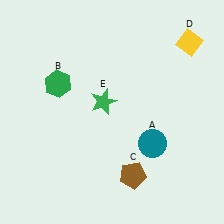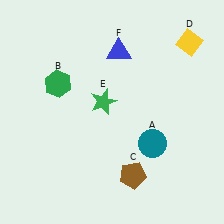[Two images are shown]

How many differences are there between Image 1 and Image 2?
There is 1 difference between the two images.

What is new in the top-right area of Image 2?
A blue triangle (F) was added in the top-right area of Image 2.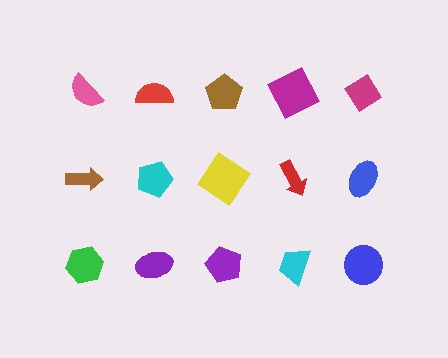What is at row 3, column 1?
A green hexagon.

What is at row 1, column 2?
A red semicircle.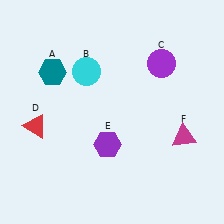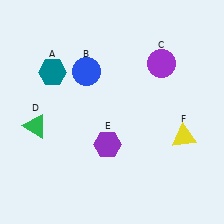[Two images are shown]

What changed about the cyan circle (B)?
In Image 1, B is cyan. In Image 2, it changed to blue.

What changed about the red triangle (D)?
In Image 1, D is red. In Image 2, it changed to green.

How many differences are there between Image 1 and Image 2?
There are 3 differences between the two images.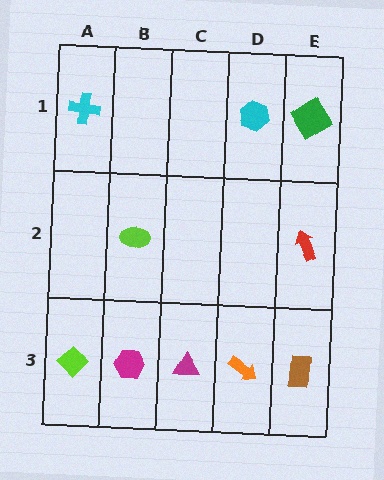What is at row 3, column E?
A brown rectangle.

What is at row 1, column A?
A cyan cross.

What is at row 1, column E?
A green diamond.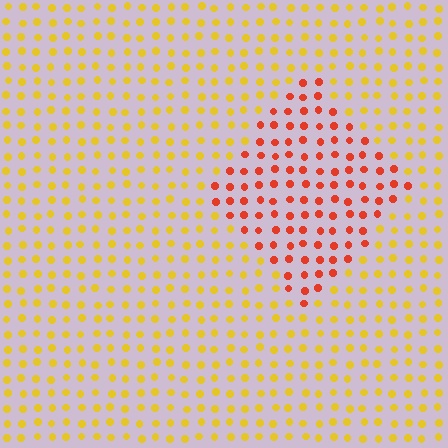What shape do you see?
I see a diamond.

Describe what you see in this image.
The image is filled with small yellow elements in a uniform arrangement. A diamond-shaped region is visible where the elements are tinted to a slightly different hue, forming a subtle color boundary.